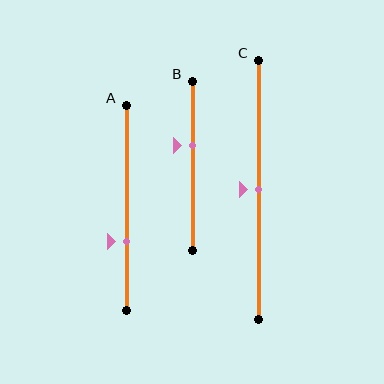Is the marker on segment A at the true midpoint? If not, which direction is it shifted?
No, the marker on segment A is shifted downward by about 17% of the segment length.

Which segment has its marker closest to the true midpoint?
Segment C has its marker closest to the true midpoint.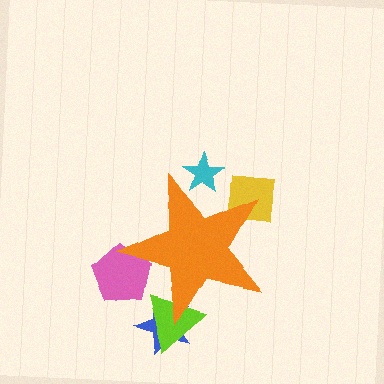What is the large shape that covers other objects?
An orange star.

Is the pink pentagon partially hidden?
Yes, the pink pentagon is partially hidden behind the orange star.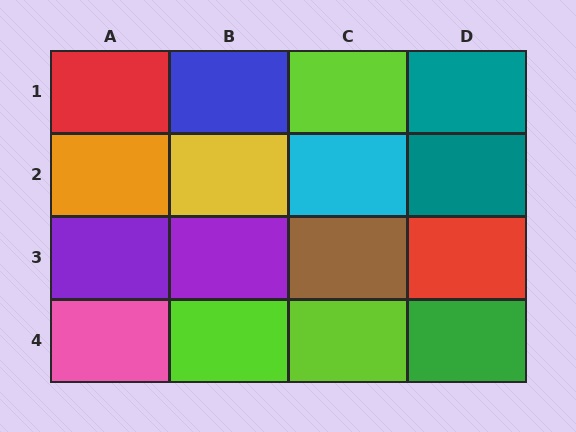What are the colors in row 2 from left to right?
Orange, yellow, cyan, teal.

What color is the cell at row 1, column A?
Red.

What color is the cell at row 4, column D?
Green.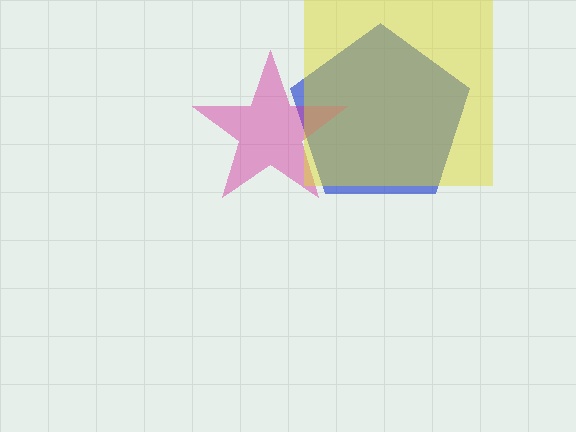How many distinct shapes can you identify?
There are 3 distinct shapes: a blue pentagon, a magenta star, a yellow square.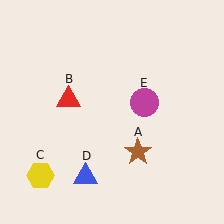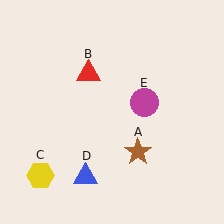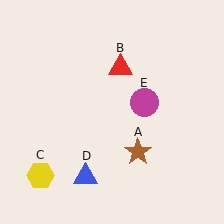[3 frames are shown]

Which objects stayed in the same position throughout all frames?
Brown star (object A) and yellow hexagon (object C) and blue triangle (object D) and magenta circle (object E) remained stationary.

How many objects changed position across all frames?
1 object changed position: red triangle (object B).